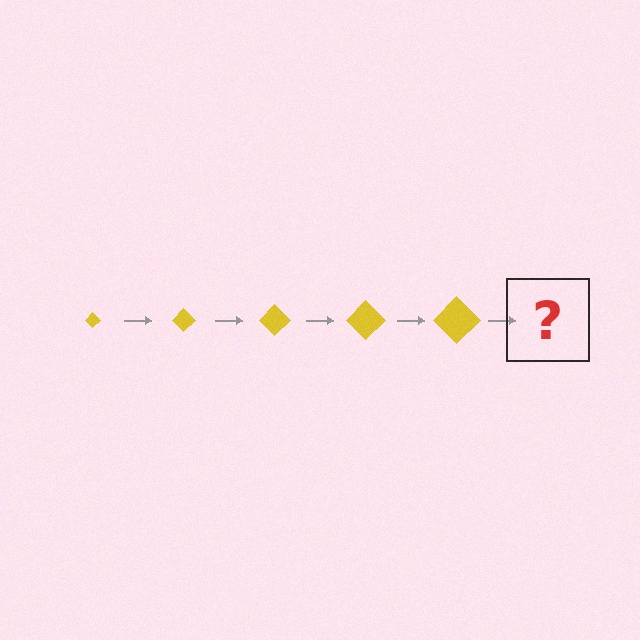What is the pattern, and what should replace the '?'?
The pattern is that the diamond gets progressively larger each step. The '?' should be a yellow diamond, larger than the previous one.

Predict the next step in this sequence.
The next step is a yellow diamond, larger than the previous one.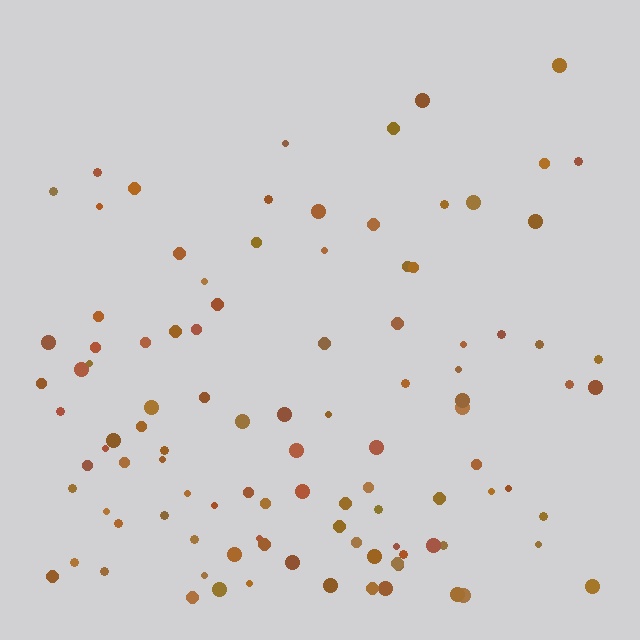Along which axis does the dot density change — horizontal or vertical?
Vertical.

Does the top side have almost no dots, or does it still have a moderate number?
Still a moderate number, just noticeably fewer than the bottom.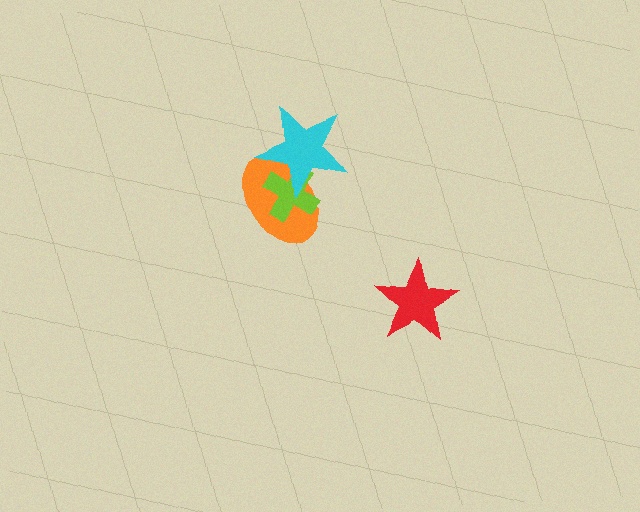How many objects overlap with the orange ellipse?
2 objects overlap with the orange ellipse.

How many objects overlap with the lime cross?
2 objects overlap with the lime cross.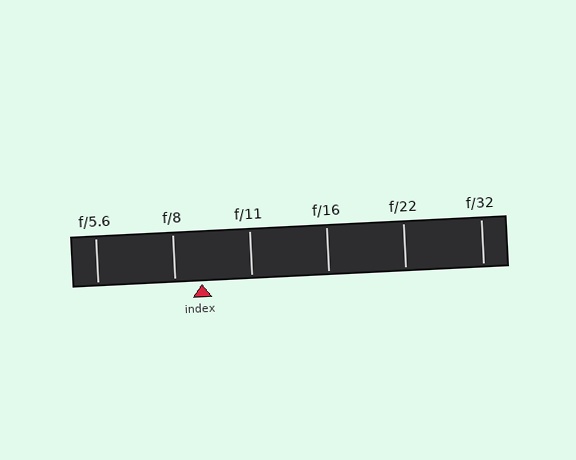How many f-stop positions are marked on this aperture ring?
There are 6 f-stop positions marked.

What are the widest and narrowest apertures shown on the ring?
The widest aperture shown is f/5.6 and the narrowest is f/32.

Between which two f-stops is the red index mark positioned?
The index mark is between f/8 and f/11.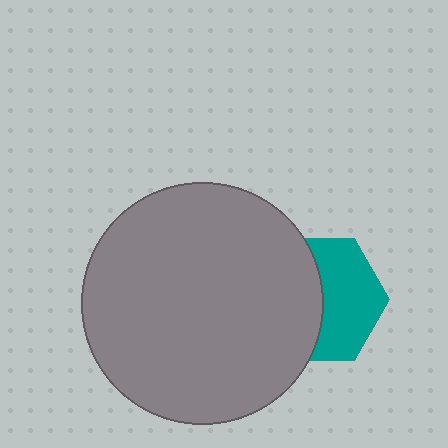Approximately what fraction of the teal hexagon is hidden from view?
Roughly 49% of the teal hexagon is hidden behind the gray circle.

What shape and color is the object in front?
The object in front is a gray circle.